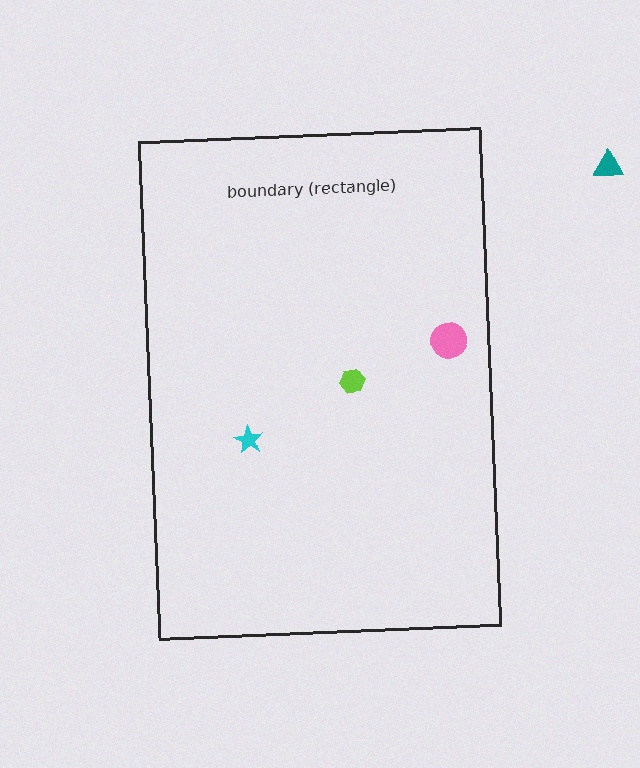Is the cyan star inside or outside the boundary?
Inside.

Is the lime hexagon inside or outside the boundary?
Inside.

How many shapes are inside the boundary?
3 inside, 1 outside.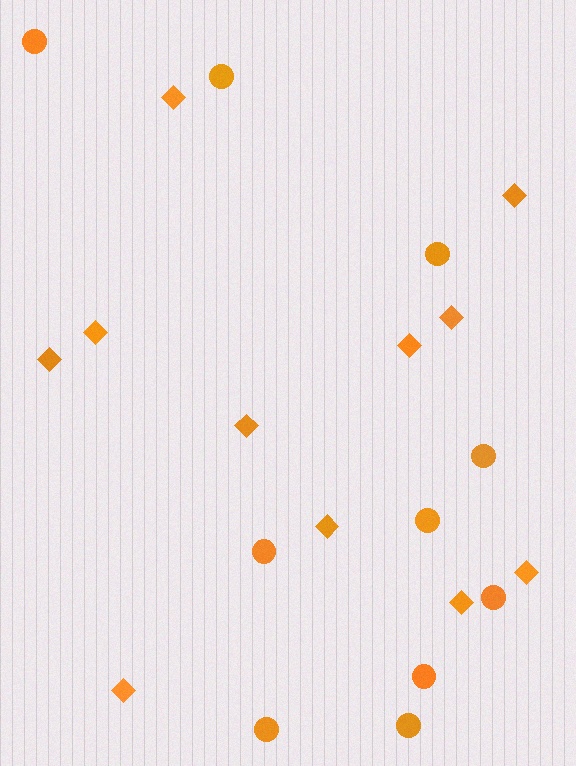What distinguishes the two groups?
There are 2 groups: one group of diamonds (11) and one group of circles (10).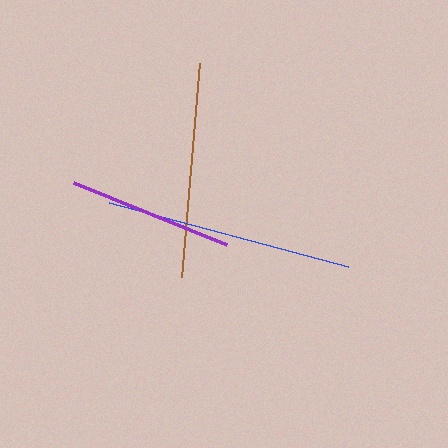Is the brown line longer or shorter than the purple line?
The brown line is longer than the purple line.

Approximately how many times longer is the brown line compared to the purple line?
The brown line is approximately 1.3 times the length of the purple line.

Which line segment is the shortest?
The purple line is the shortest at approximately 165 pixels.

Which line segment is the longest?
The blue line is the longest at approximately 248 pixels.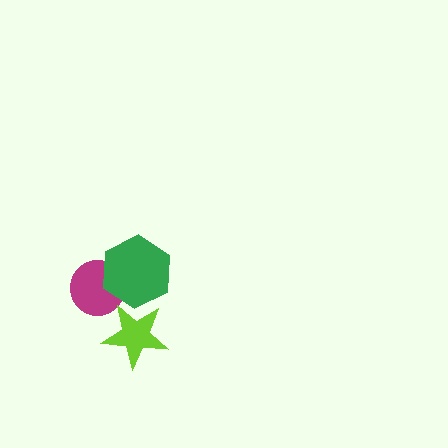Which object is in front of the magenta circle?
The green hexagon is in front of the magenta circle.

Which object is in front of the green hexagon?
The lime star is in front of the green hexagon.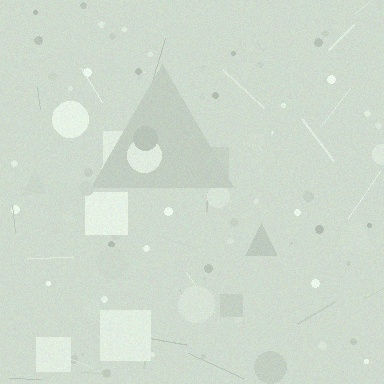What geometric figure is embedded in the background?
A triangle is embedded in the background.